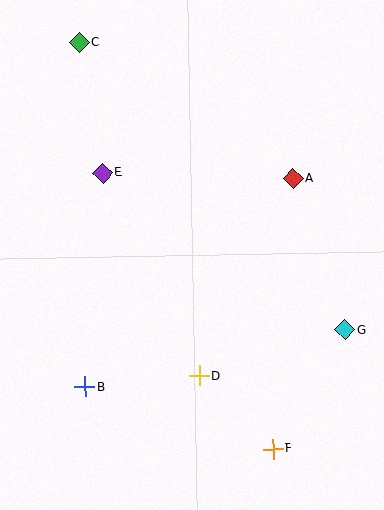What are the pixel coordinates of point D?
Point D is at (199, 376).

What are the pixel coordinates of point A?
Point A is at (293, 178).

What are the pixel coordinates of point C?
Point C is at (79, 42).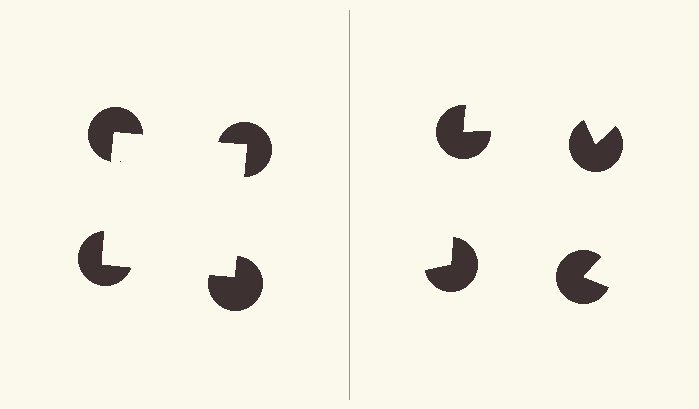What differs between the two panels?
The pac-man discs are positioned identically on both sides; only the wedge orientations differ. On the left they align to a square; on the right they are misaligned.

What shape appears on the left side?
An illusory square.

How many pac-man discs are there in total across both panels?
8 — 4 on each side.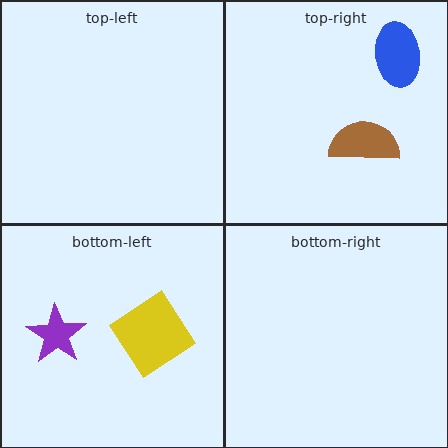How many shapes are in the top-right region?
2.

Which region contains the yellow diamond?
The bottom-left region.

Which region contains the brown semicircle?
The top-right region.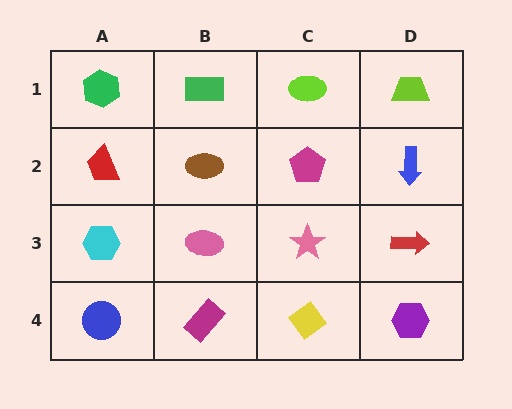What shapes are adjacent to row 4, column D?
A red arrow (row 3, column D), a yellow diamond (row 4, column C).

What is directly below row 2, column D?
A red arrow.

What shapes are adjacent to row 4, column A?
A cyan hexagon (row 3, column A), a magenta rectangle (row 4, column B).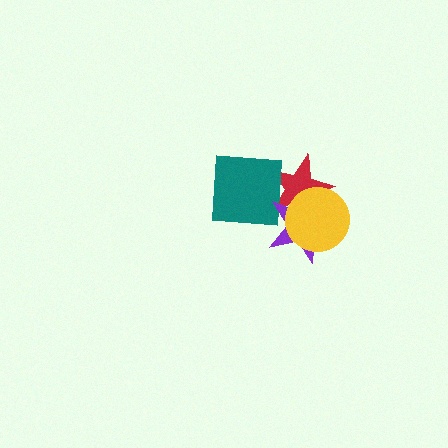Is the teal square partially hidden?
Yes, it is partially covered by another shape.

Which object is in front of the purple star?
The yellow circle is in front of the purple star.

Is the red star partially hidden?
Yes, it is partially covered by another shape.